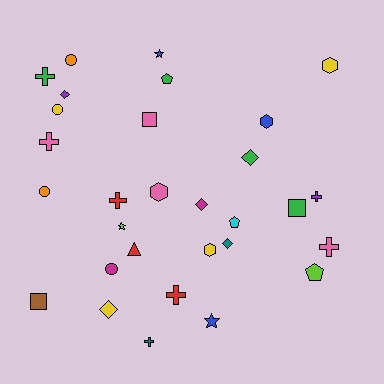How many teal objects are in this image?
There are 2 teal objects.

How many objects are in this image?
There are 30 objects.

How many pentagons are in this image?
There are 3 pentagons.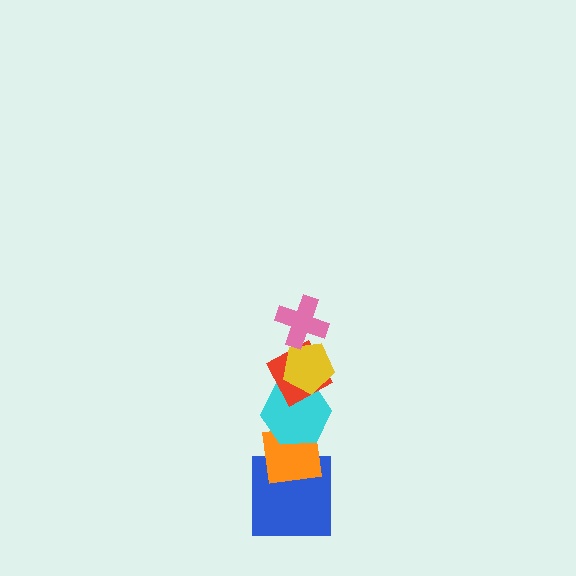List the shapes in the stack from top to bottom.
From top to bottom: the pink cross, the yellow pentagon, the red diamond, the cyan hexagon, the orange square, the blue square.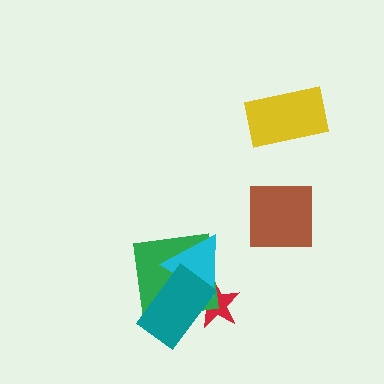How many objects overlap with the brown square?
0 objects overlap with the brown square.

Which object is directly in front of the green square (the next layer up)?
The cyan triangle is directly in front of the green square.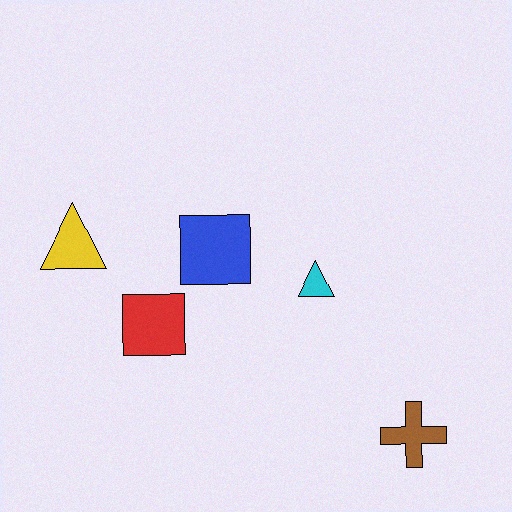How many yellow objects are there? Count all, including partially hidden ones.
There is 1 yellow object.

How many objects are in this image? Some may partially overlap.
There are 5 objects.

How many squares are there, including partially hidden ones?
There are 2 squares.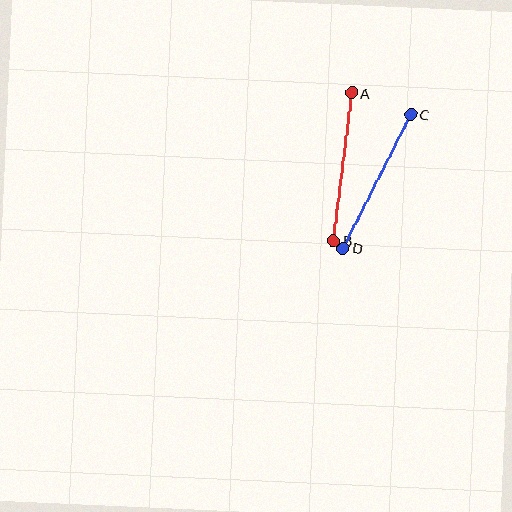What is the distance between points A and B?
The distance is approximately 149 pixels.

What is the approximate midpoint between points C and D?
The midpoint is at approximately (377, 181) pixels.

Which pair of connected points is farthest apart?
Points C and D are farthest apart.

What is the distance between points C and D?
The distance is approximately 150 pixels.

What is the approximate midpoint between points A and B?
The midpoint is at approximately (343, 167) pixels.